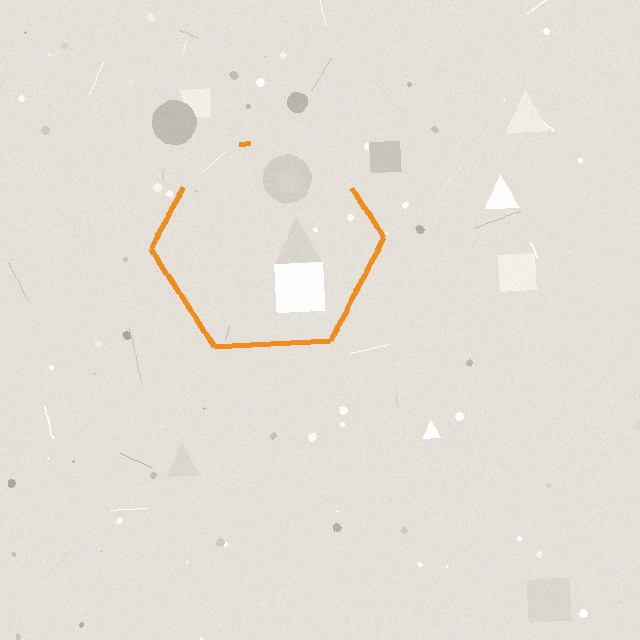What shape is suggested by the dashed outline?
The dashed outline suggests a hexagon.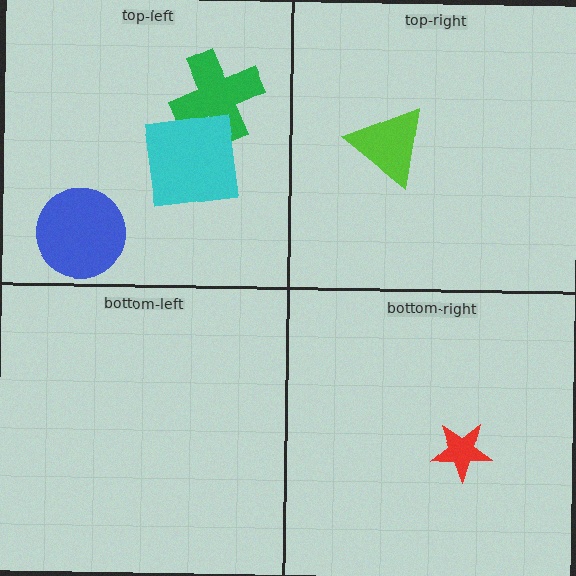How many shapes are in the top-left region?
3.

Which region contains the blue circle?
The top-left region.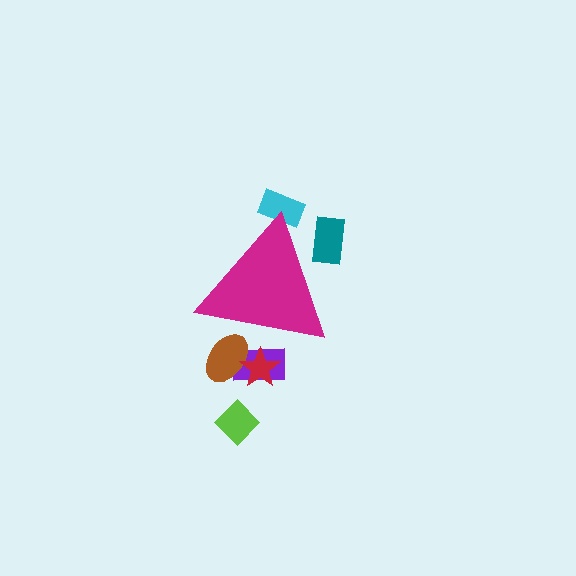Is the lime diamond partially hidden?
No, the lime diamond is fully visible.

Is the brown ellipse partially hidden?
Yes, the brown ellipse is partially hidden behind the magenta triangle.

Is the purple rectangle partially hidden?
Yes, the purple rectangle is partially hidden behind the magenta triangle.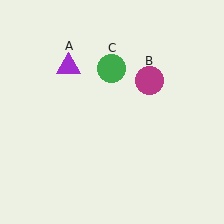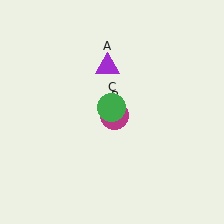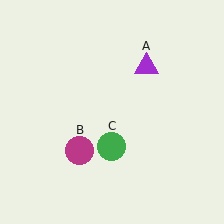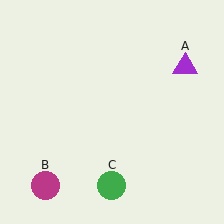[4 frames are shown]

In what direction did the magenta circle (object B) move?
The magenta circle (object B) moved down and to the left.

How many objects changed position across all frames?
3 objects changed position: purple triangle (object A), magenta circle (object B), green circle (object C).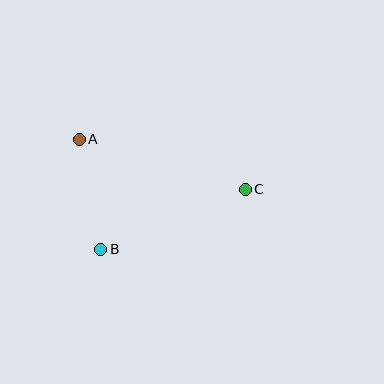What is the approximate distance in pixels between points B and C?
The distance between B and C is approximately 157 pixels.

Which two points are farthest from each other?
Points A and C are farthest from each other.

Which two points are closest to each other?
Points A and B are closest to each other.